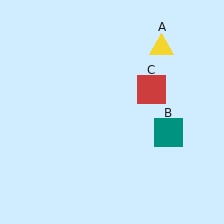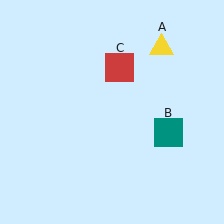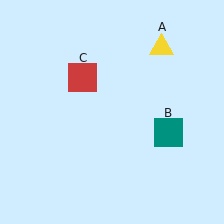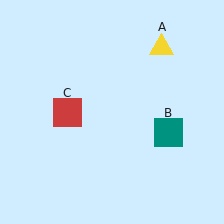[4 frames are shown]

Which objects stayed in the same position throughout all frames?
Yellow triangle (object A) and teal square (object B) remained stationary.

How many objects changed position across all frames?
1 object changed position: red square (object C).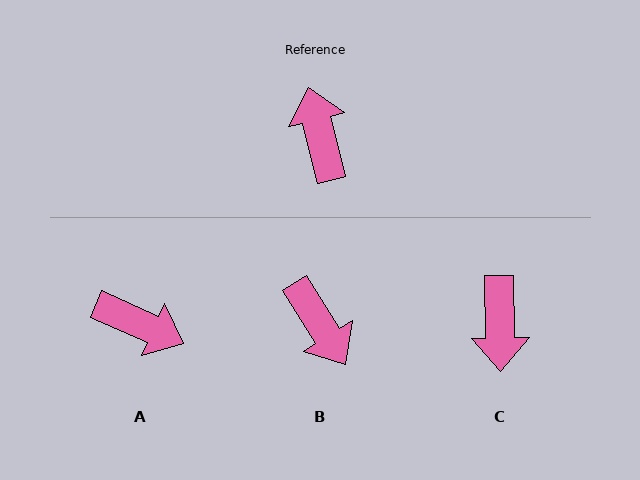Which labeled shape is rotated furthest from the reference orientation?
C, about 167 degrees away.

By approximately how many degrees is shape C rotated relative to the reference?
Approximately 167 degrees counter-clockwise.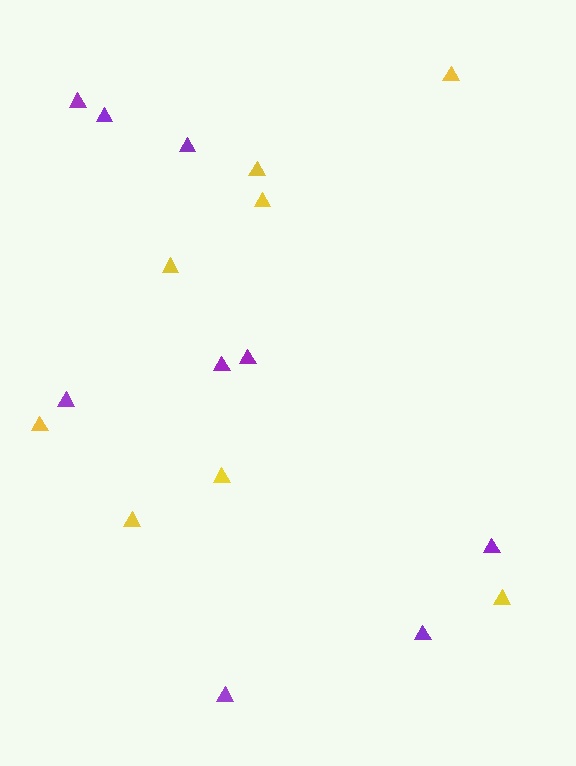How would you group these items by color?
There are 2 groups: one group of yellow triangles (8) and one group of purple triangles (9).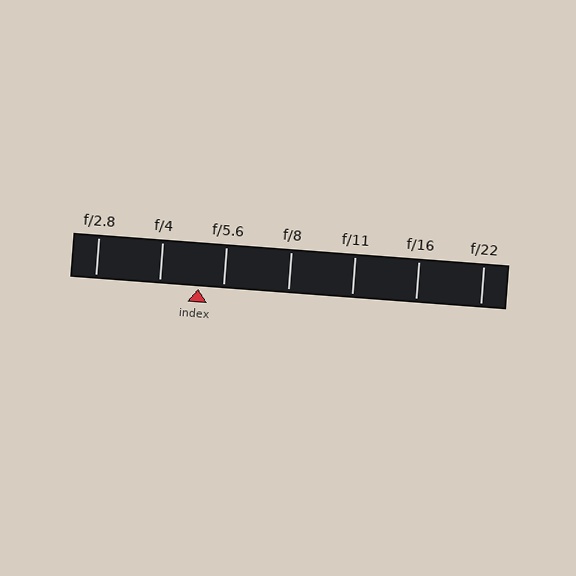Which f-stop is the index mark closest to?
The index mark is closest to f/5.6.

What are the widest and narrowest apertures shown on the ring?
The widest aperture shown is f/2.8 and the narrowest is f/22.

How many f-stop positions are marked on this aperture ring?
There are 7 f-stop positions marked.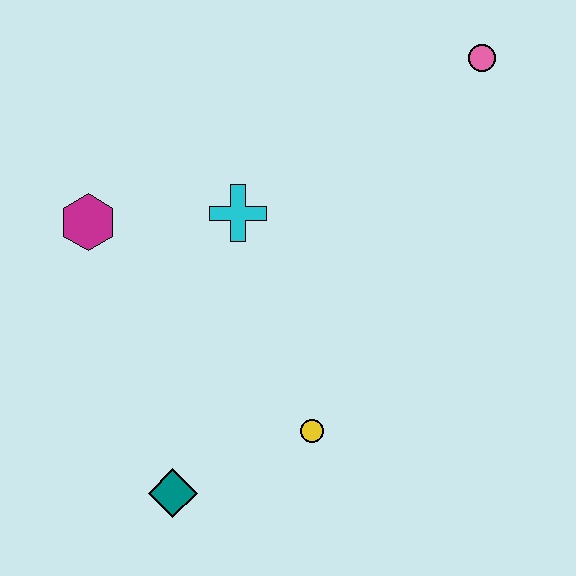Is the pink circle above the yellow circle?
Yes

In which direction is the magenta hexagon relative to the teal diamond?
The magenta hexagon is above the teal diamond.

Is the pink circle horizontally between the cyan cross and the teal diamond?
No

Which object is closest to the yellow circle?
The teal diamond is closest to the yellow circle.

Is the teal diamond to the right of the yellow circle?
No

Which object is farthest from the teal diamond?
The pink circle is farthest from the teal diamond.